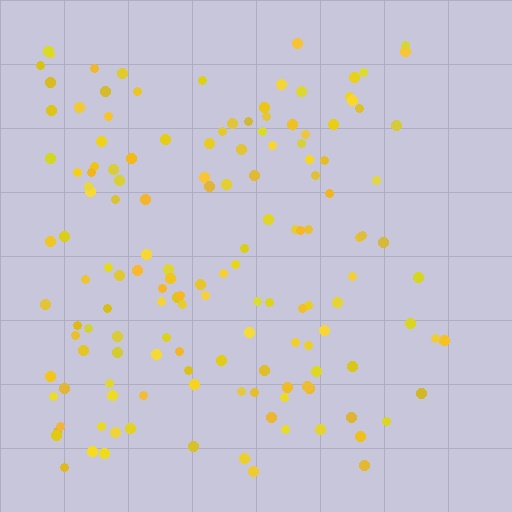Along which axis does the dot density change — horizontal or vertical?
Horizontal.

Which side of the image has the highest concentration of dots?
The left.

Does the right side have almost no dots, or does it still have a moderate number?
Still a moderate number, just noticeably fewer than the left.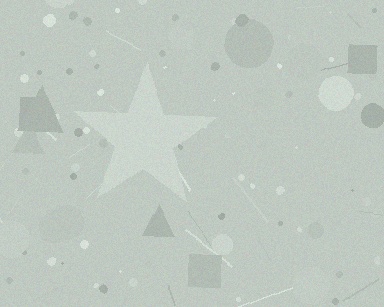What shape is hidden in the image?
A star is hidden in the image.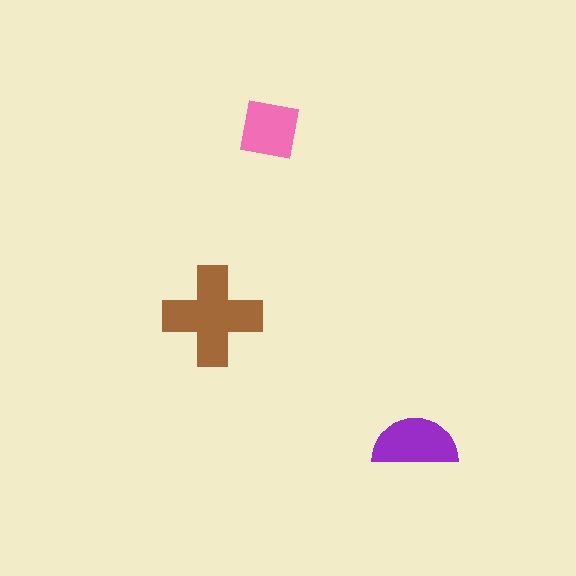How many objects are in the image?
There are 3 objects in the image.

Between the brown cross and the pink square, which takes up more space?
The brown cross.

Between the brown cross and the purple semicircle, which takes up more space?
The brown cross.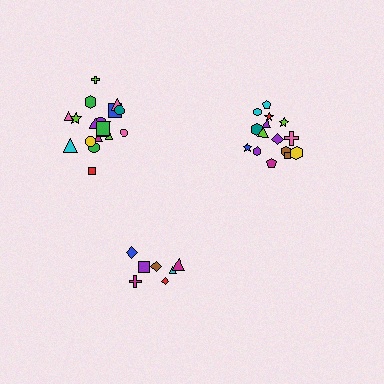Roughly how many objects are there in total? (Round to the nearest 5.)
Roughly 40 objects in total.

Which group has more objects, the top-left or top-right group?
The top-left group.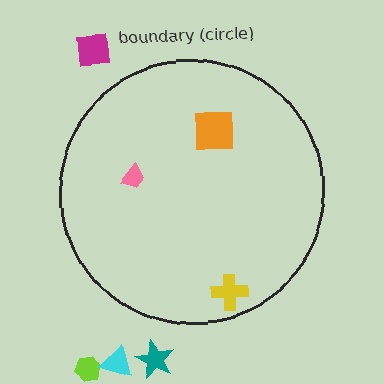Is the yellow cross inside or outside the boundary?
Inside.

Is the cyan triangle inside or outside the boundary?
Outside.